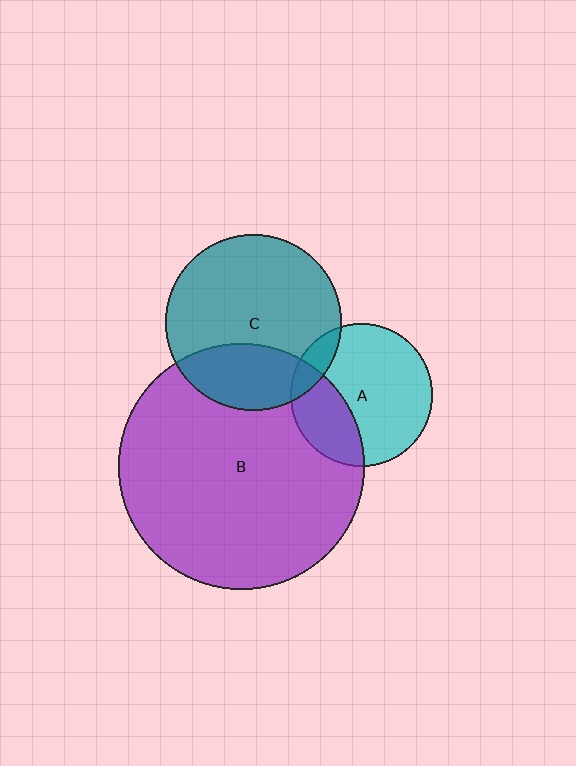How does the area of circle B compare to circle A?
Approximately 3.0 times.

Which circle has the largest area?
Circle B (purple).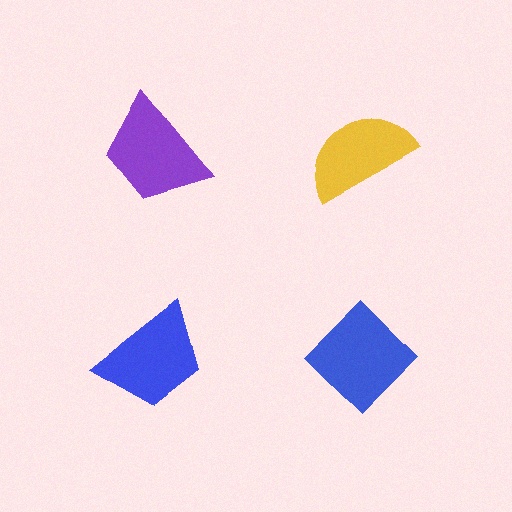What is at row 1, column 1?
A purple trapezoid.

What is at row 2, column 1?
A blue trapezoid.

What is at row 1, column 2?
A yellow semicircle.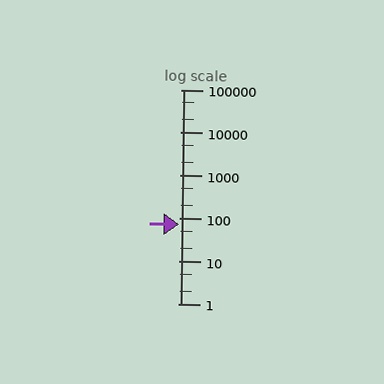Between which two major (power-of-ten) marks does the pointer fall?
The pointer is between 10 and 100.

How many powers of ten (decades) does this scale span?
The scale spans 5 decades, from 1 to 100000.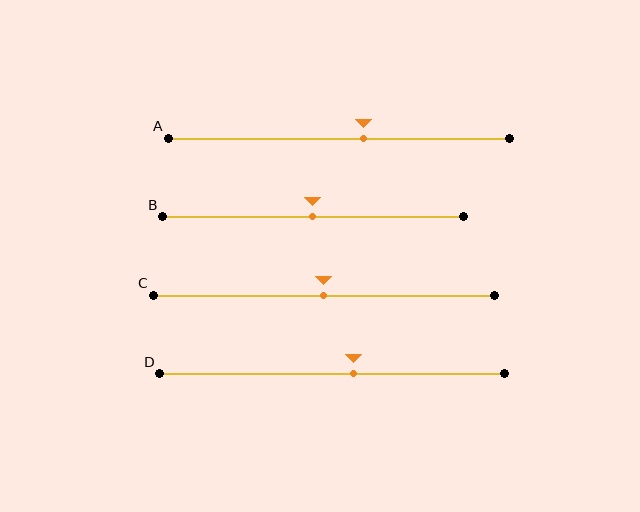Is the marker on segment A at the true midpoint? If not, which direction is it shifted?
No, the marker on segment A is shifted to the right by about 7% of the segment length.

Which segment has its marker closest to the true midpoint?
Segment B has its marker closest to the true midpoint.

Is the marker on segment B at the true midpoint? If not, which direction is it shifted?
Yes, the marker on segment B is at the true midpoint.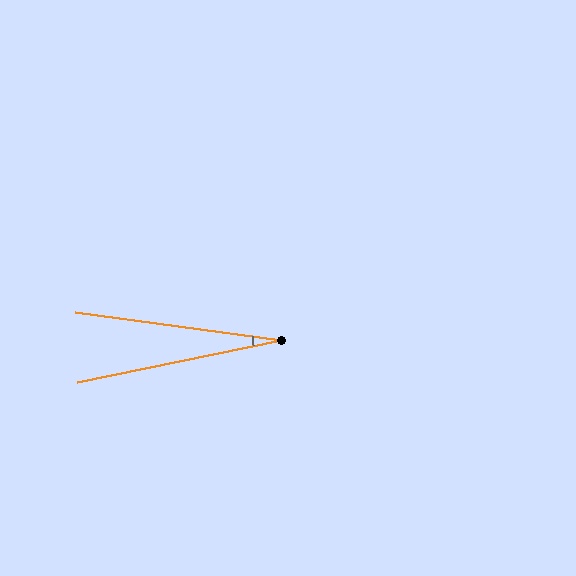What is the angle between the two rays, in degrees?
Approximately 19 degrees.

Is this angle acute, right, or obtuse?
It is acute.